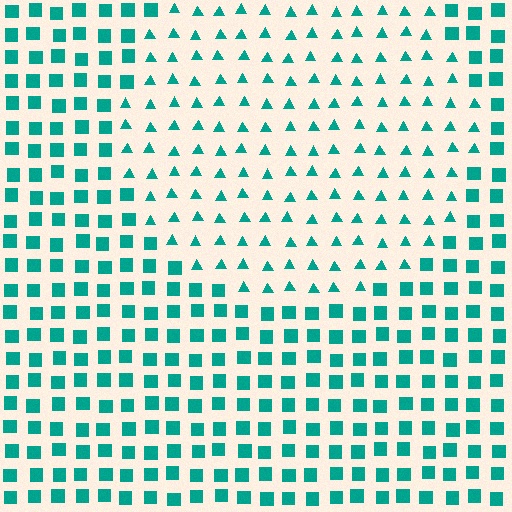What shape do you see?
I see a circle.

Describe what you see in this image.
The image is filled with small teal elements arranged in a uniform grid. A circle-shaped region contains triangles, while the surrounding area contains squares. The boundary is defined purely by the change in element shape.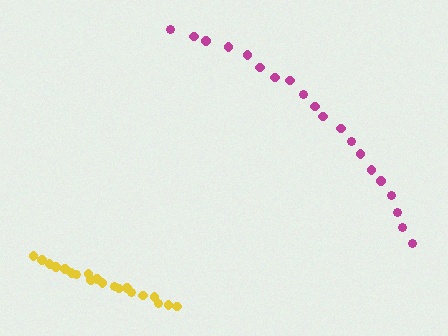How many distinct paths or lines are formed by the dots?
There are 2 distinct paths.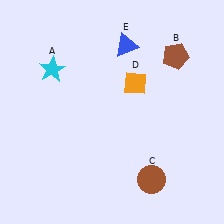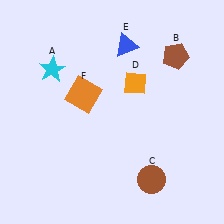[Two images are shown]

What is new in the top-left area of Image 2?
An orange square (F) was added in the top-left area of Image 2.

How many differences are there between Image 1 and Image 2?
There is 1 difference between the two images.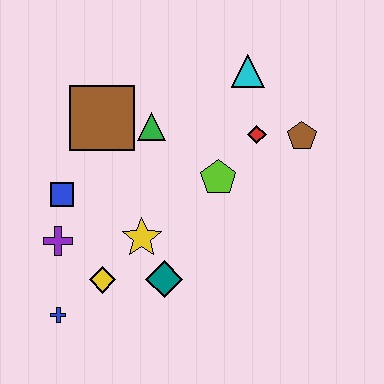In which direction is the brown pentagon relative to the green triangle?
The brown pentagon is to the right of the green triangle.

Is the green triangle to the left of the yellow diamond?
No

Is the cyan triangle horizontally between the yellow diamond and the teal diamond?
No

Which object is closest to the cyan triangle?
The red diamond is closest to the cyan triangle.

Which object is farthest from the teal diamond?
The cyan triangle is farthest from the teal diamond.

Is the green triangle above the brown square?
No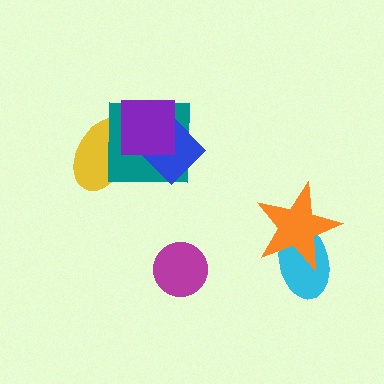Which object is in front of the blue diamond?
The purple square is in front of the blue diamond.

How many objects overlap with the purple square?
3 objects overlap with the purple square.